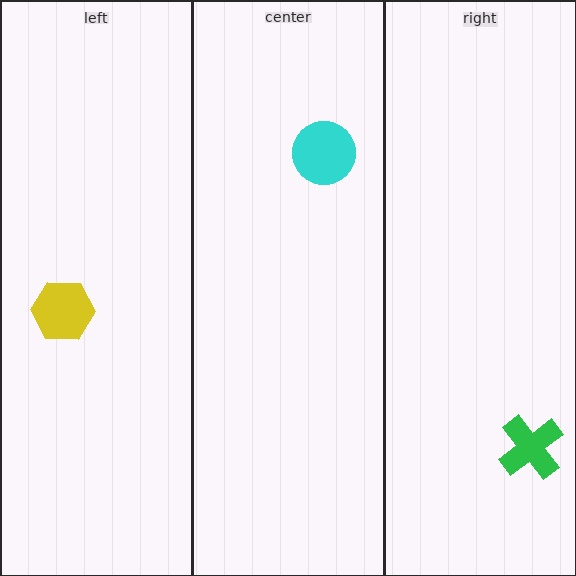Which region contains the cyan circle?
The center region.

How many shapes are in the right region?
1.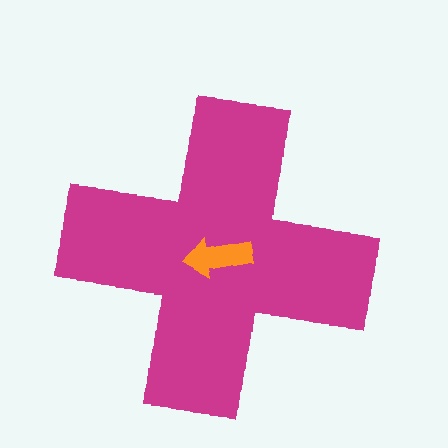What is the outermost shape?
The magenta cross.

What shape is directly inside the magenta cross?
The orange arrow.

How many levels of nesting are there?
2.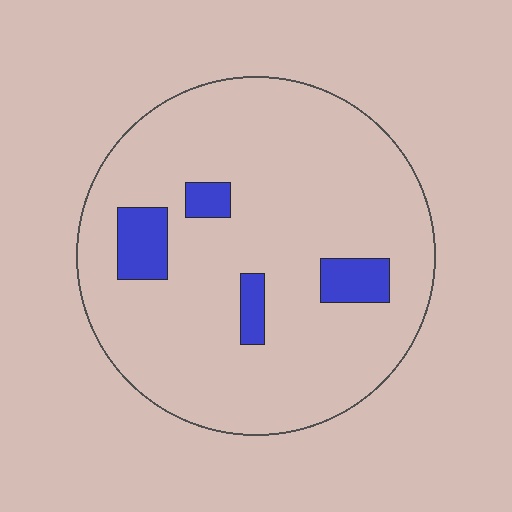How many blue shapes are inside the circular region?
4.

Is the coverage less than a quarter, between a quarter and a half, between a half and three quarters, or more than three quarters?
Less than a quarter.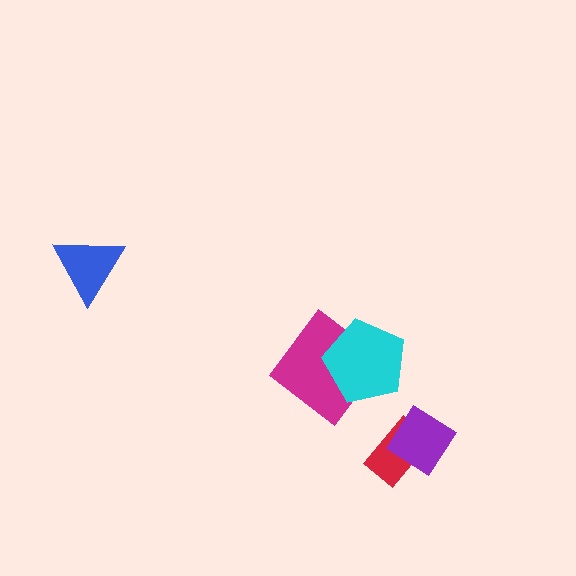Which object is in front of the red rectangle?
The purple diamond is in front of the red rectangle.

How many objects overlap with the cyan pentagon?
1 object overlaps with the cyan pentagon.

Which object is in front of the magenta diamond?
The cyan pentagon is in front of the magenta diamond.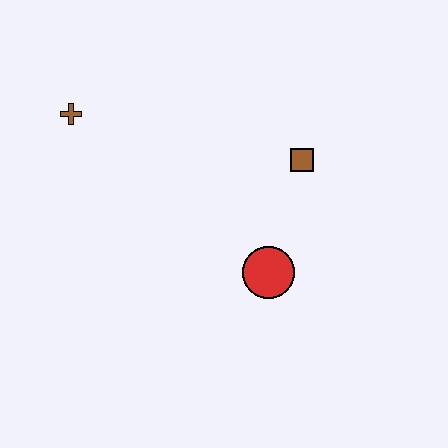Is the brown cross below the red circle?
No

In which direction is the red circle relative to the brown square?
The red circle is below the brown square.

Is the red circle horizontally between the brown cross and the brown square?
Yes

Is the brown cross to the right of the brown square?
No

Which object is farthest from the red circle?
The brown cross is farthest from the red circle.